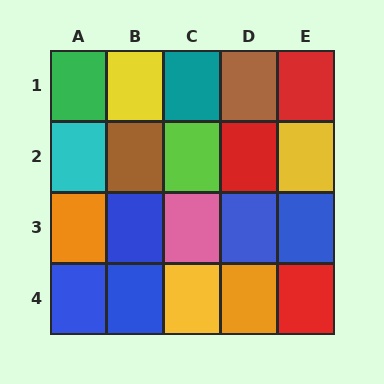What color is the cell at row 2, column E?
Yellow.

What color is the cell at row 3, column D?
Blue.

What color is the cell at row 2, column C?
Lime.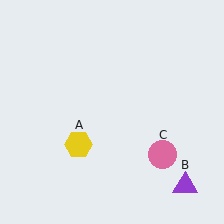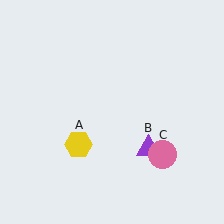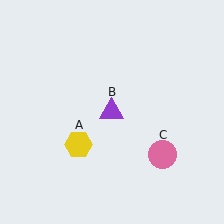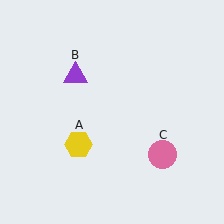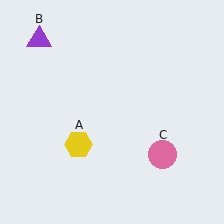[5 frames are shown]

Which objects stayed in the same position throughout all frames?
Yellow hexagon (object A) and pink circle (object C) remained stationary.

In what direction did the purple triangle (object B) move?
The purple triangle (object B) moved up and to the left.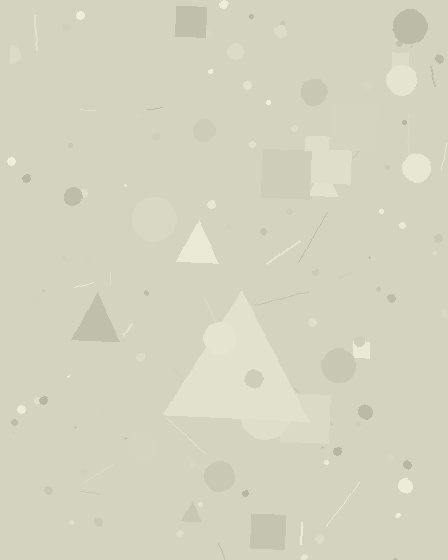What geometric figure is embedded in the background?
A triangle is embedded in the background.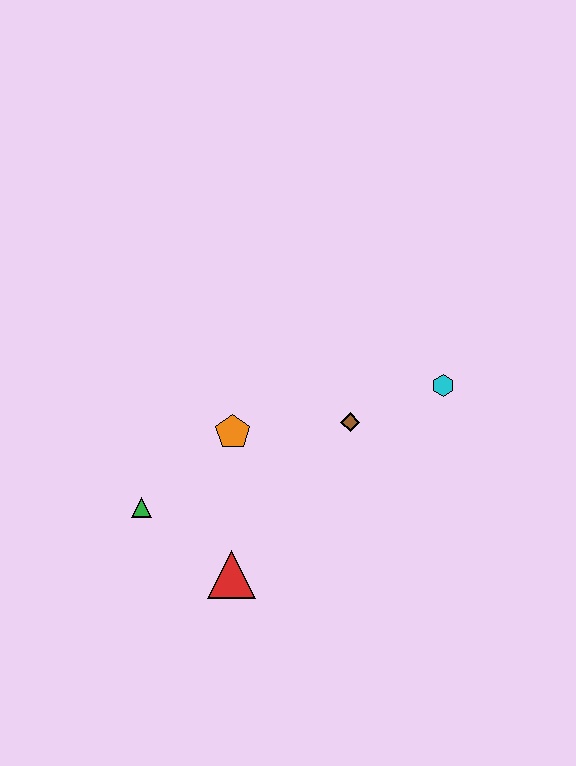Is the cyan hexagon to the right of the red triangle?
Yes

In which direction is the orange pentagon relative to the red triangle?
The orange pentagon is above the red triangle.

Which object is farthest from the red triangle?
The cyan hexagon is farthest from the red triangle.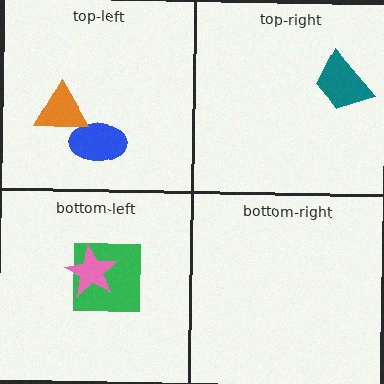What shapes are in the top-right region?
The teal trapezoid.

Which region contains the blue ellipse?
The top-left region.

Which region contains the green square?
The bottom-left region.